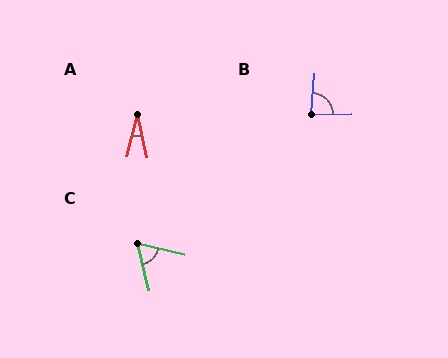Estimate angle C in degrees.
Approximately 63 degrees.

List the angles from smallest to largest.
A (27°), C (63°), B (84°).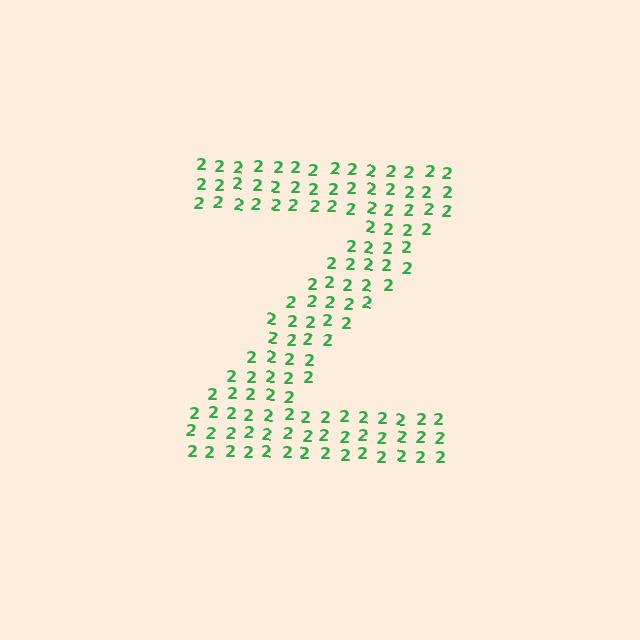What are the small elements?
The small elements are digit 2's.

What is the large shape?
The large shape is the letter Z.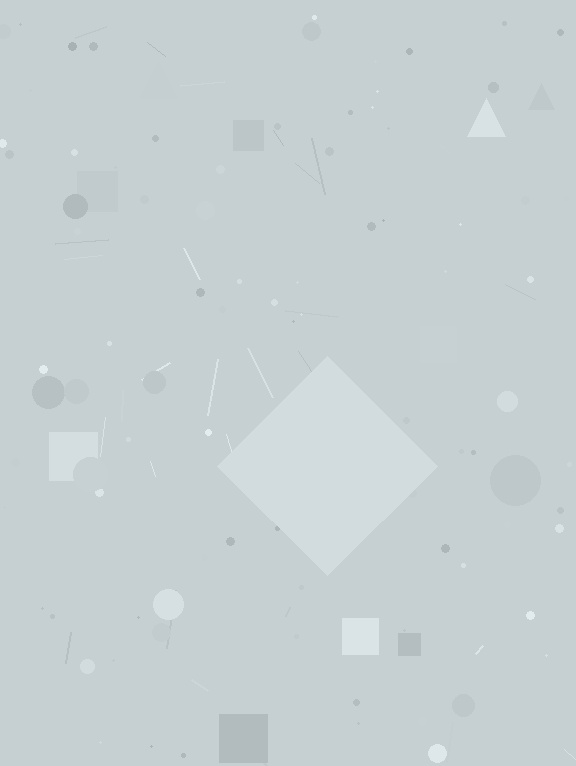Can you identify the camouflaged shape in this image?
The camouflaged shape is a diamond.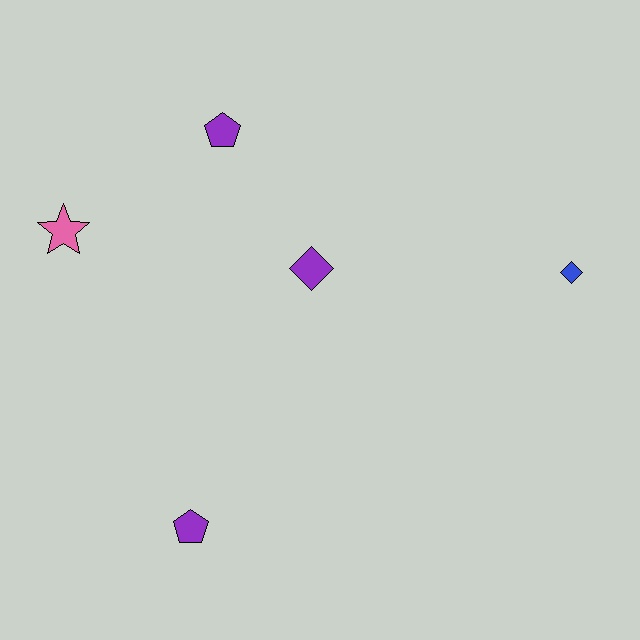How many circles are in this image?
There are no circles.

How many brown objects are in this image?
There are no brown objects.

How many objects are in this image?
There are 5 objects.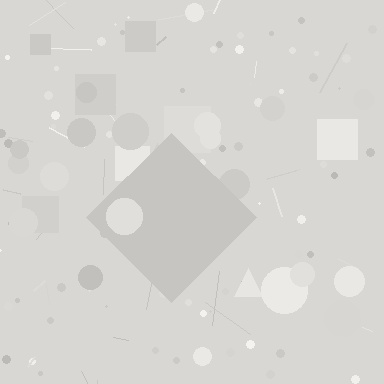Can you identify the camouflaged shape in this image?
The camouflaged shape is a diamond.